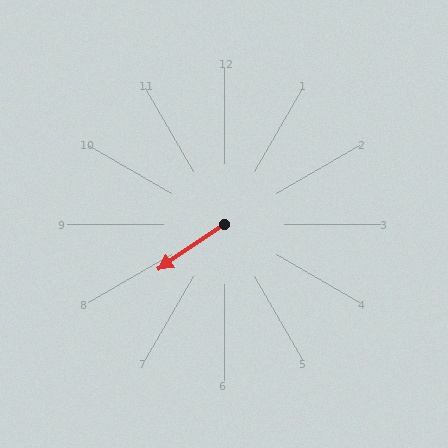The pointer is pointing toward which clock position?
Roughly 8 o'clock.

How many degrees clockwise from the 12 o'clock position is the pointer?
Approximately 235 degrees.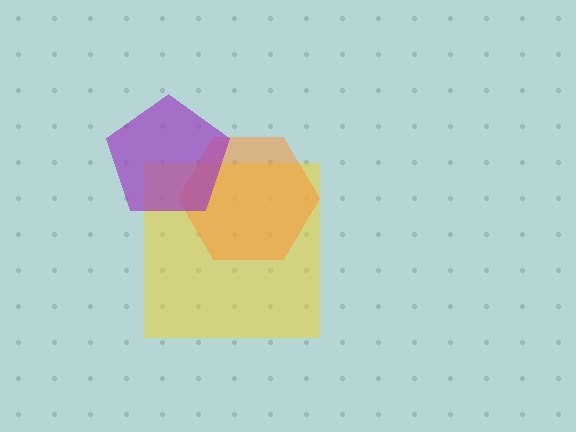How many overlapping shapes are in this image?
There are 3 overlapping shapes in the image.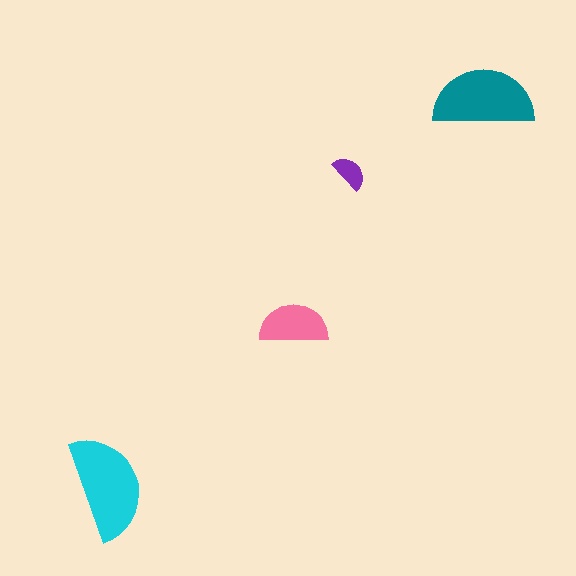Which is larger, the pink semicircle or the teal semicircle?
The teal one.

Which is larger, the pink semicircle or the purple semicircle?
The pink one.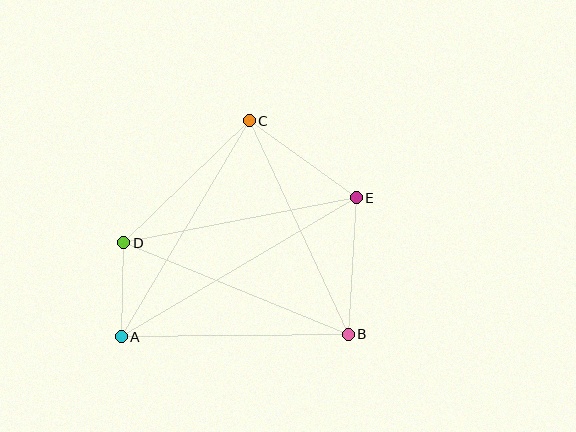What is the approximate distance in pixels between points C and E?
The distance between C and E is approximately 132 pixels.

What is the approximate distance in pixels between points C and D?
The distance between C and D is approximately 175 pixels.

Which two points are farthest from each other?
Points A and E are farthest from each other.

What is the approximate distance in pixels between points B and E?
The distance between B and E is approximately 137 pixels.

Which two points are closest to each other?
Points A and D are closest to each other.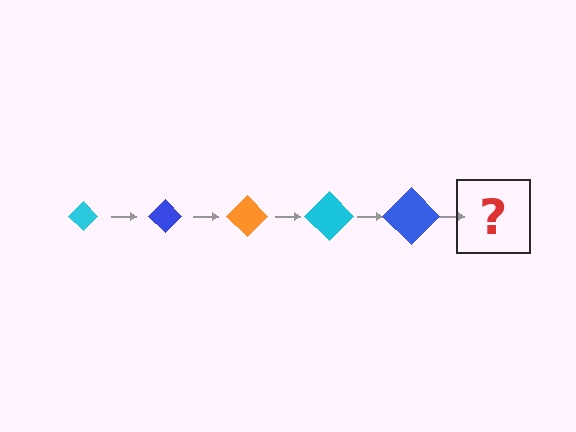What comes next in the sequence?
The next element should be an orange diamond, larger than the previous one.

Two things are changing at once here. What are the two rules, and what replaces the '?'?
The two rules are that the diamond grows larger each step and the color cycles through cyan, blue, and orange. The '?' should be an orange diamond, larger than the previous one.